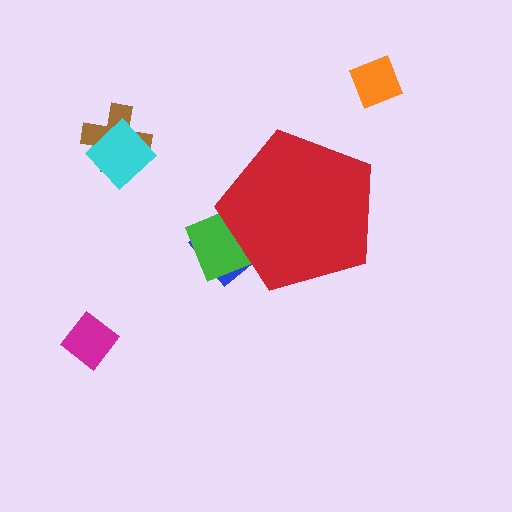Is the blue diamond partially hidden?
Yes, the blue diamond is partially hidden behind the red pentagon.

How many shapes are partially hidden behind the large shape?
2 shapes are partially hidden.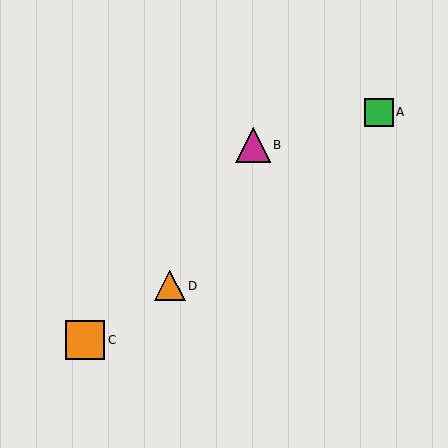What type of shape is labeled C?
Shape C is an orange square.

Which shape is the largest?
The orange square (labeled C) is the largest.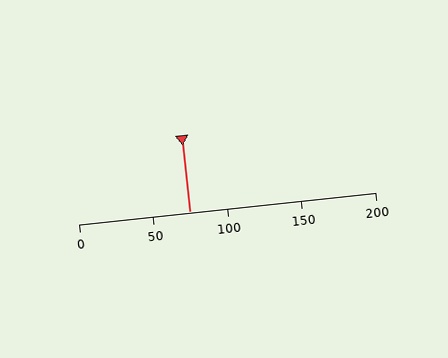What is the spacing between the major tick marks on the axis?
The major ticks are spaced 50 apart.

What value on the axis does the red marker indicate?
The marker indicates approximately 75.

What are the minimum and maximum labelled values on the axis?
The axis runs from 0 to 200.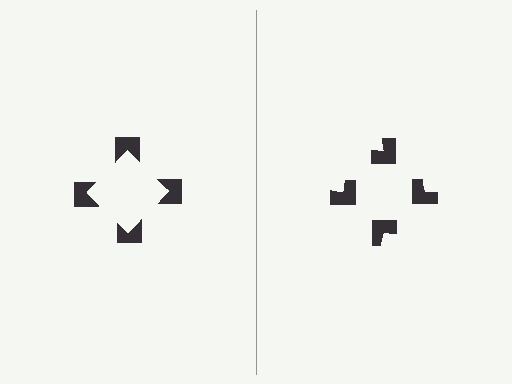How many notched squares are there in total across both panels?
8 — 4 on each side.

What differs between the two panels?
The notched squares are positioned identically on both sides; only the wedge orientations differ. On the left they align to a square; on the right they are misaligned.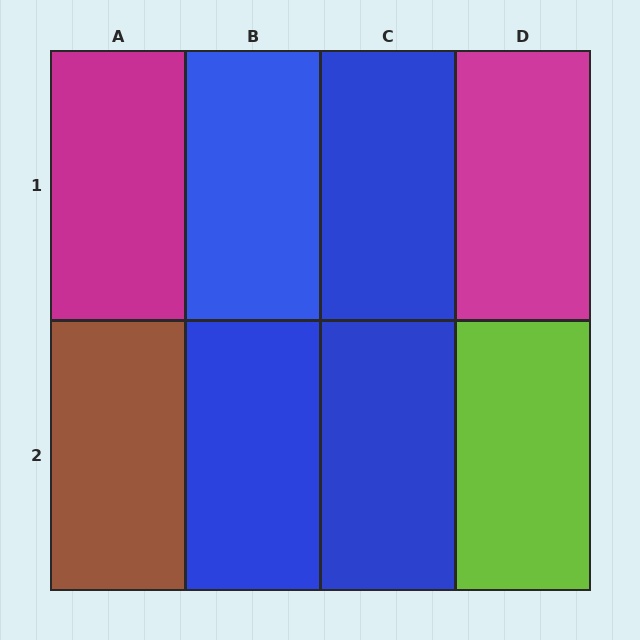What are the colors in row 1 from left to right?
Magenta, blue, blue, magenta.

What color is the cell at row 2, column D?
Lime.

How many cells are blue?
4 cells are blue.